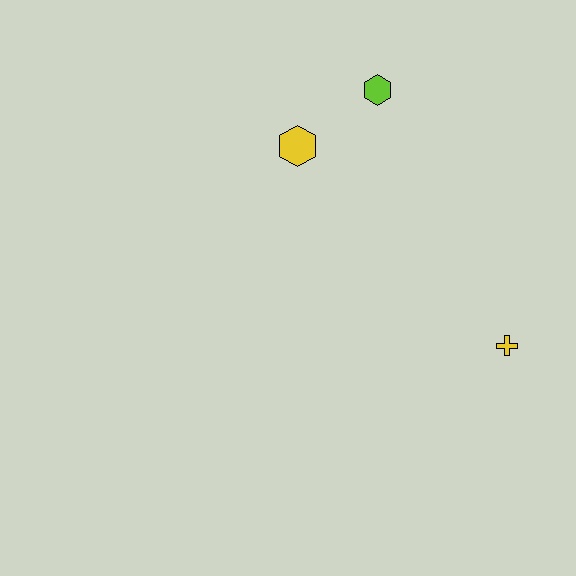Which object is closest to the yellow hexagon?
The lime hexagon is closest to the yellow hexagon.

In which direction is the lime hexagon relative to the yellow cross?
The lime hexagon is above the yellow cross.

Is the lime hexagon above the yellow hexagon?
Yes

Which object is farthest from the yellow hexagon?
The yellow cross is farthest from the yellow hexagon.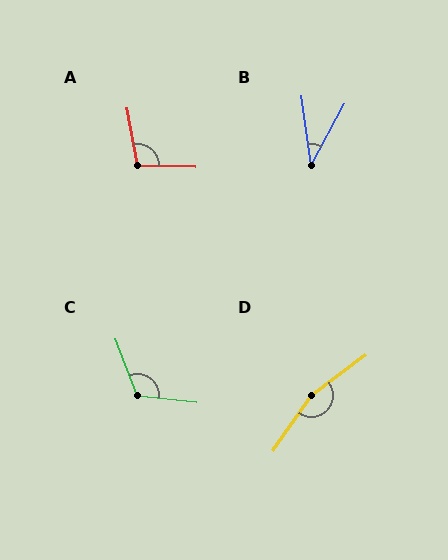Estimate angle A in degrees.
Approximately 102 degrees.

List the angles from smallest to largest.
B (37°), A (102°), C (117°), D (162°).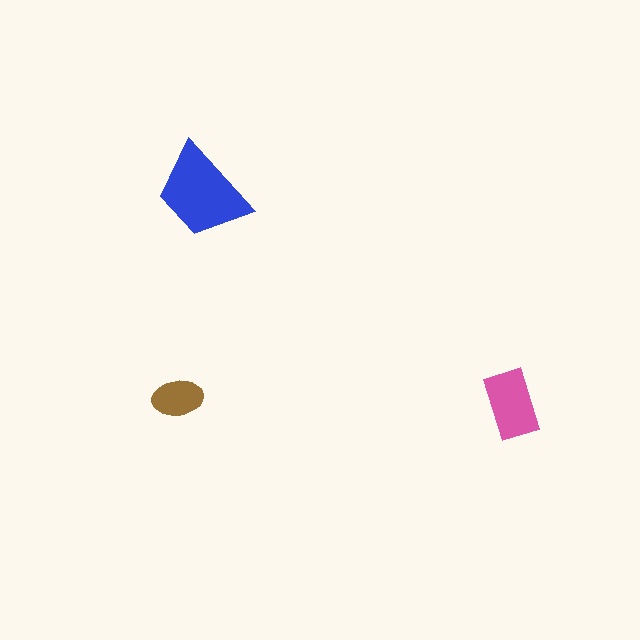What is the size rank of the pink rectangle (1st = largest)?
2nd.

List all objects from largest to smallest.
The blue trapezoid, the pink rectangle, the brown ellipse.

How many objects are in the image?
There are 3 objects in the image.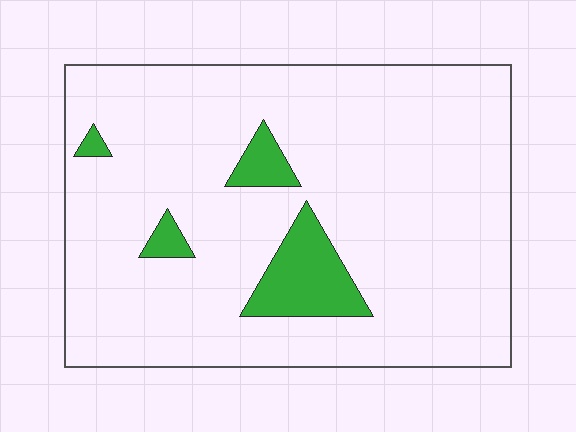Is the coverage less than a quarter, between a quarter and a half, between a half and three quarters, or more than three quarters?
Less than a quarter.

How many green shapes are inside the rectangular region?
4.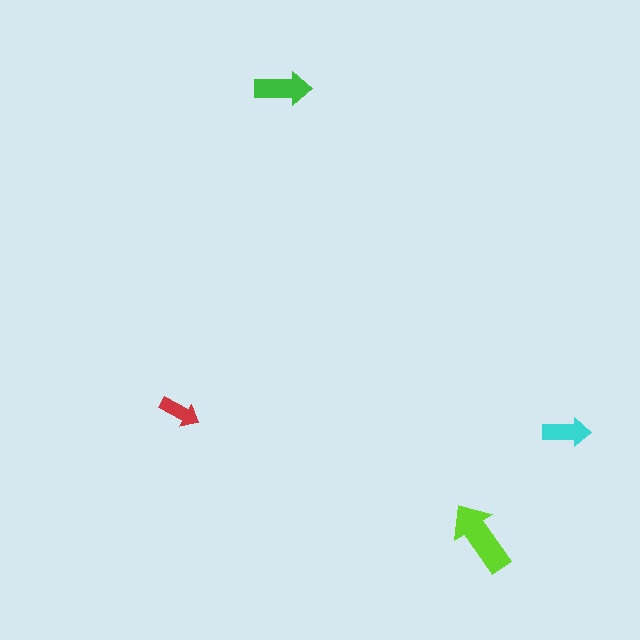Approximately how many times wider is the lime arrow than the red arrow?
About 2 times wider.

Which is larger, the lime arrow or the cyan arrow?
The lime one.